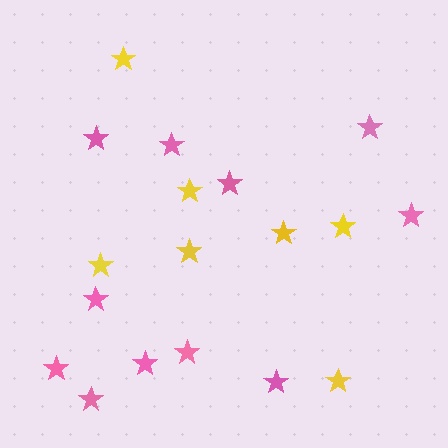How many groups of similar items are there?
There are 2 groups: one group of yellow stars (7) and one group of pink stars (11).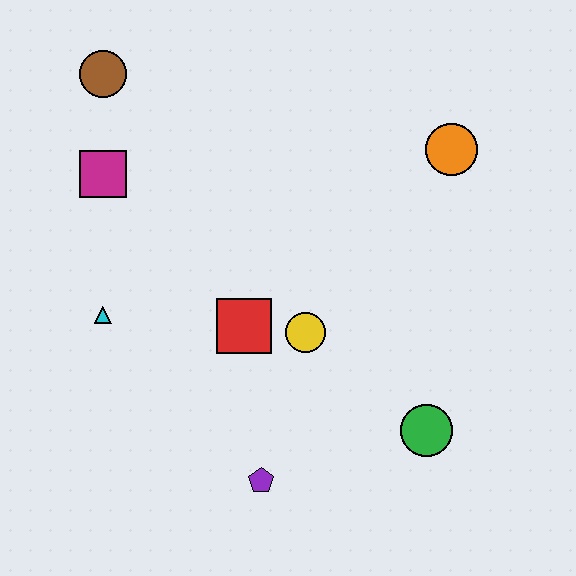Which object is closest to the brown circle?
The magenta square is closest to the brown circle.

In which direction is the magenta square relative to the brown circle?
The magenta square is below the brown circle.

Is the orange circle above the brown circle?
No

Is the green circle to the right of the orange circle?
No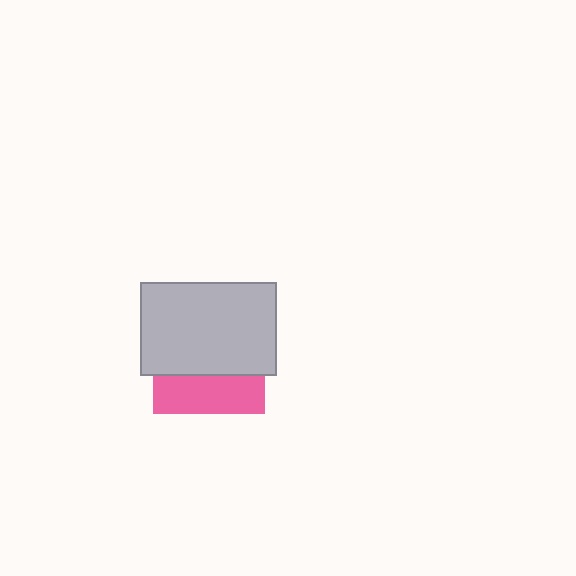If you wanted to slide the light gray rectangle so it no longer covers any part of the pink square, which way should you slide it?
Slide it up — that is the most direct way to separate the two shapes.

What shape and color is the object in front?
The object in front is a light gray rectangle.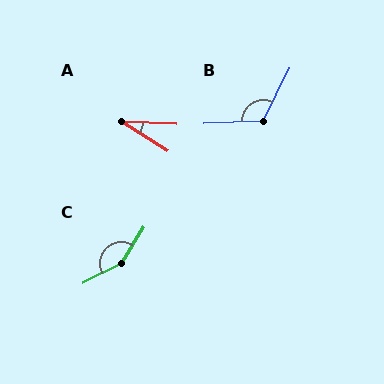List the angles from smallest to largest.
A (29°), B (118°), C (149°).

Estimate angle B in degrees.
Approximately 118 degrees.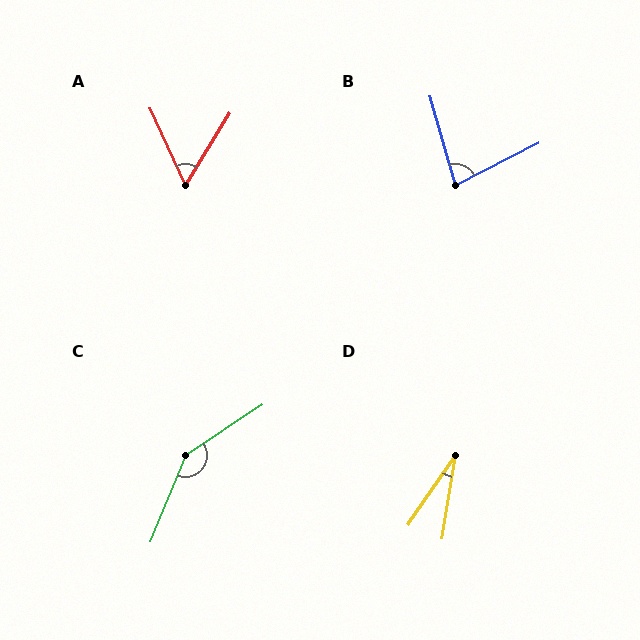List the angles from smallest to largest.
D (25°), A (56°), B (79°), C (146°).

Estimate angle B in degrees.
Approximately 79 degrees.